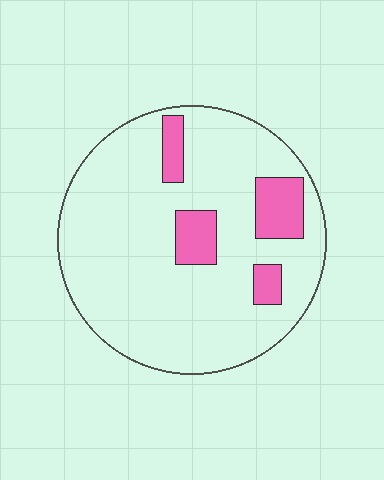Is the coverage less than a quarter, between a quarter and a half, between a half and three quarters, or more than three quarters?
Less than a quarter.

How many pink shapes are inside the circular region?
4.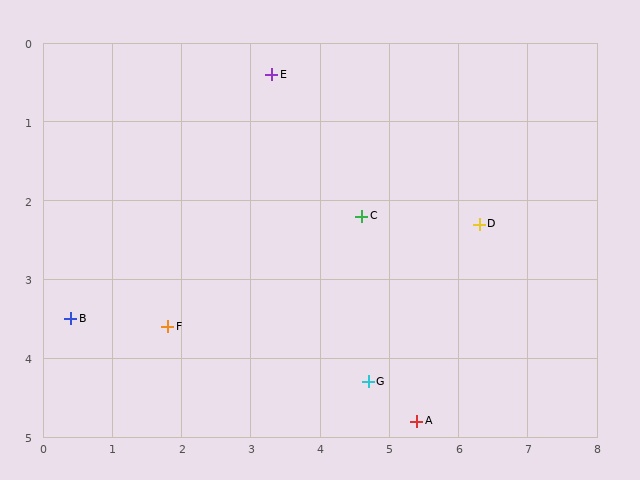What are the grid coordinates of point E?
Point E is at approximately (3.3, 0.4).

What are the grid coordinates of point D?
Point D is at approximately (6.3, 2.3).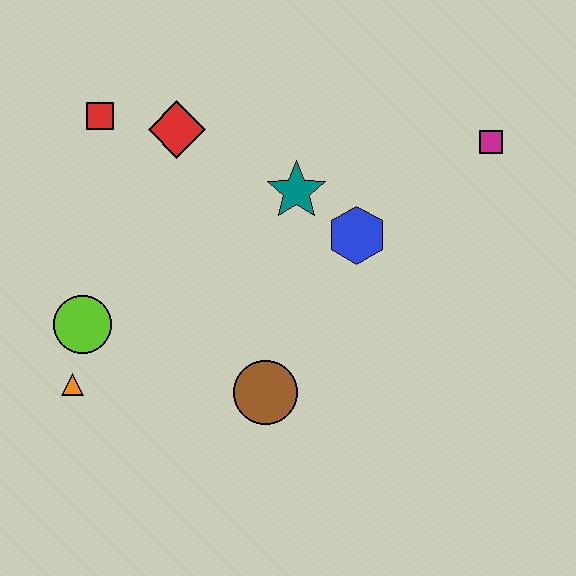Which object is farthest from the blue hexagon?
The orange triangle is farthest from the blue hexagon.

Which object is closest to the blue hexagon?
The teal star is closest to the blue hexagon.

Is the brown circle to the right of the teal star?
No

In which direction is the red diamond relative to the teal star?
The red diamond is to the left of the teal star.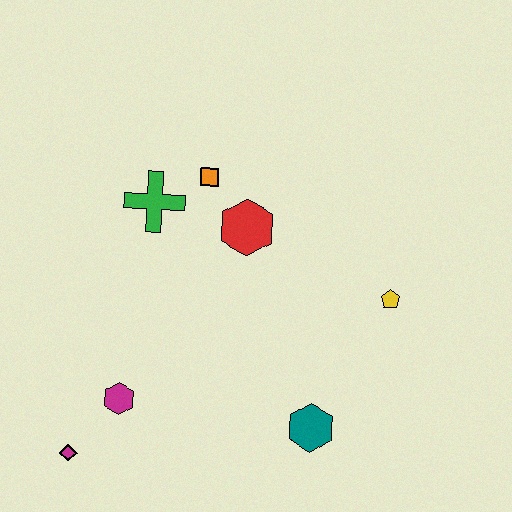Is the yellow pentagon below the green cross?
Yes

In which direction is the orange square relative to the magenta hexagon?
The orange square is above the magenta hexagon.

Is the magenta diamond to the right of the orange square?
No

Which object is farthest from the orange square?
The magenta diamond is farthest from the orange square.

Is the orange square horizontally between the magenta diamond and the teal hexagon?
Yes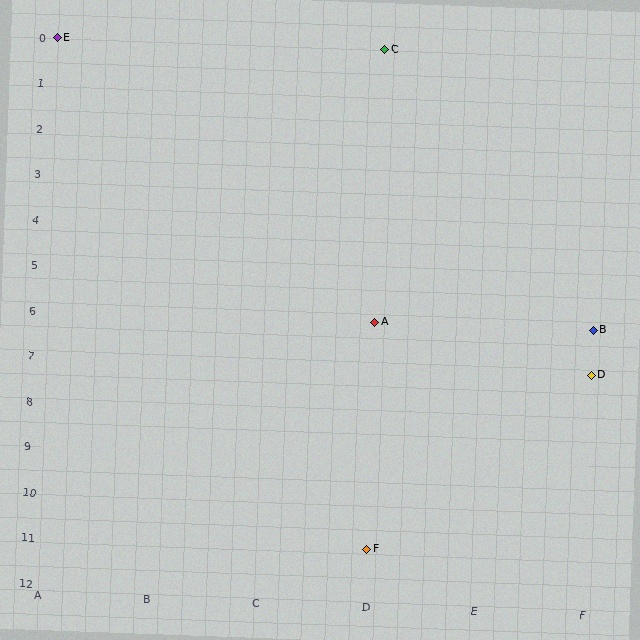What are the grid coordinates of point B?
Point B is at grid coordinates (F, 6).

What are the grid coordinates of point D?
Point D is at grid coordinates (F, 7).